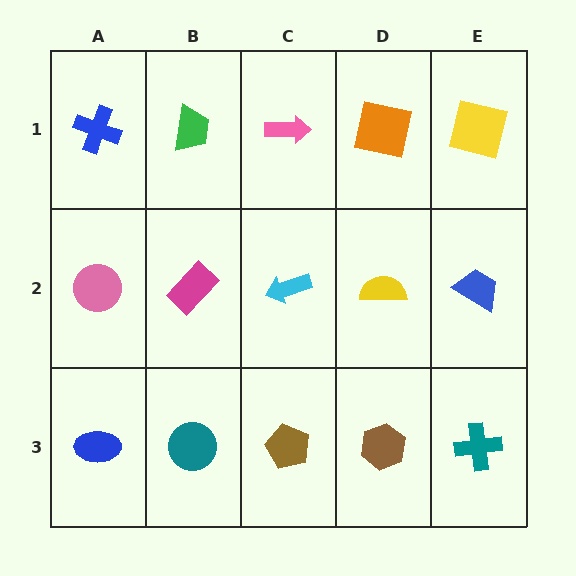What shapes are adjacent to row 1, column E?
A blue trapezoid (row 2, column E), an orange square (row 1, column D).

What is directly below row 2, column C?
A brown pentagon.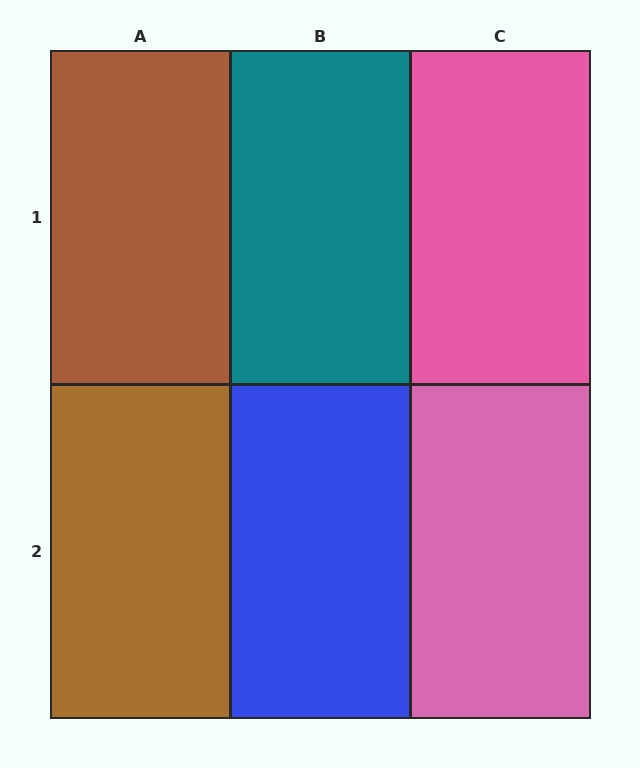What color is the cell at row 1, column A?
Brown.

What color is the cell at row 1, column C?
Pink.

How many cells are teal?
1 cell is teal.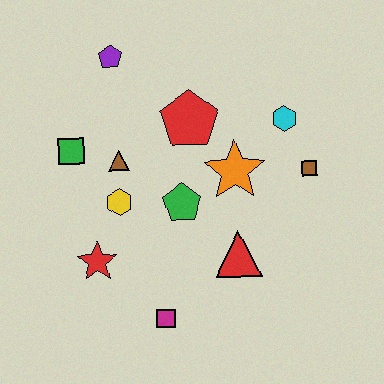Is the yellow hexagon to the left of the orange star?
Yes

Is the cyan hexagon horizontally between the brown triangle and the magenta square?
No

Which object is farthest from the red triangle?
The purple pentagon is farthest from the red triangle.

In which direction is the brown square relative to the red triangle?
The brown square is above the red triangle.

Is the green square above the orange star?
Yes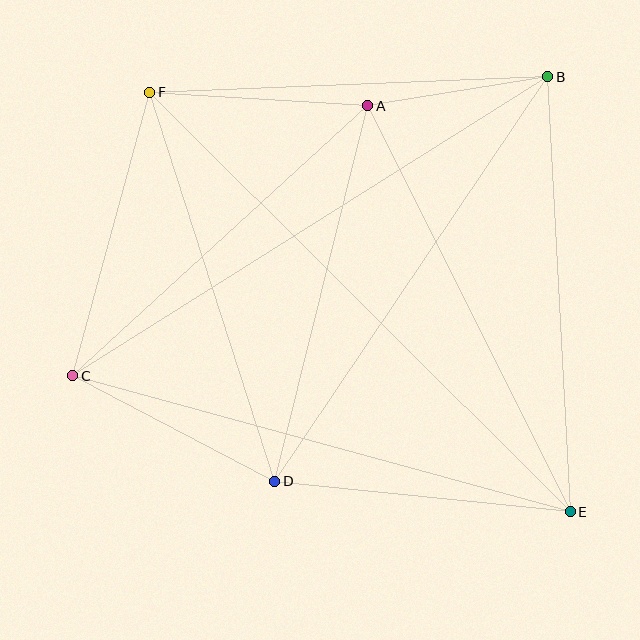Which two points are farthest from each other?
Points E and F are farthest from each other.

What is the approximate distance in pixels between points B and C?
The distance between B and C is approximately 561 pixels.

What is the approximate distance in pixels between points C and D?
The distance between C and D is approximately 228 pixels.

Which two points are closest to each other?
Points A and B are closest to each other.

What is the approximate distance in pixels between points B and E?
The distance between B and E is approximately 435 pixels.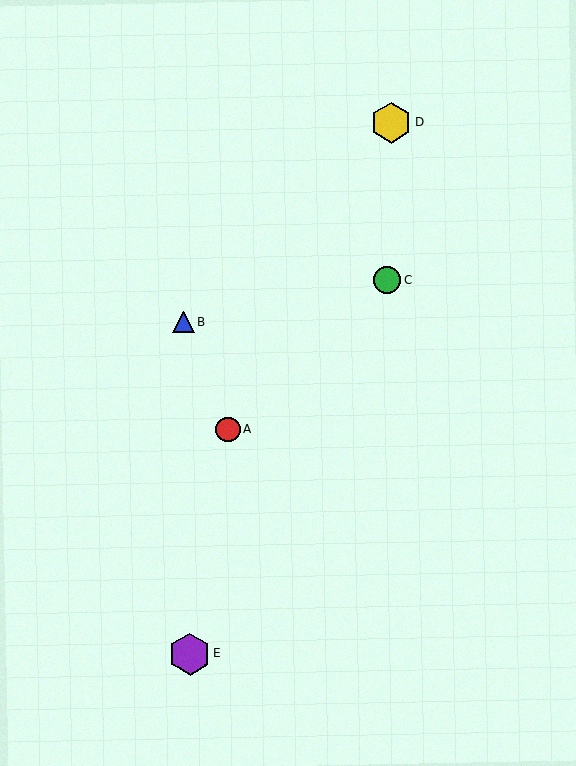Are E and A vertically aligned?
No, E is at x≈190 and A is at x≈228.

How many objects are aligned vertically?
2 objects (B, E) are aligned vertically.